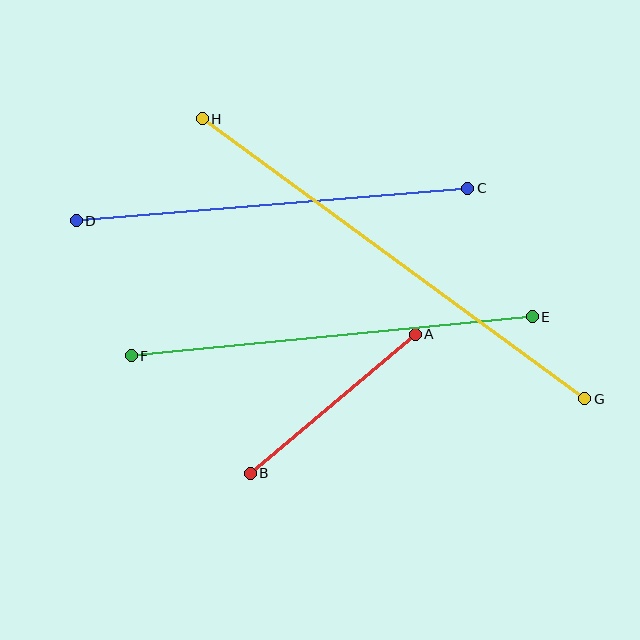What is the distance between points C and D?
The distance is approximately 393 pixels.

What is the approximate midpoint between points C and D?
The midpoint is at approximately (272, 205) pixels.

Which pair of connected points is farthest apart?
Points G and H are farthest apart.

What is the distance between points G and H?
The distance is approximately 474 pixels.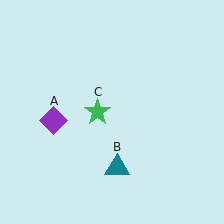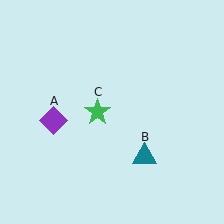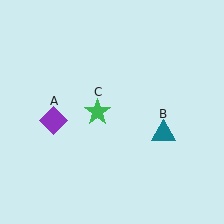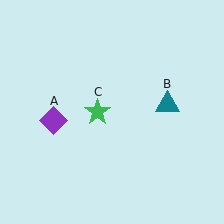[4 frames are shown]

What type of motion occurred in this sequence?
The teal triangle (object B) rotated counterclockwise around the center of the scene.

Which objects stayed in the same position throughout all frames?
Purple diamond (object A) and green star (object C) remained stationary.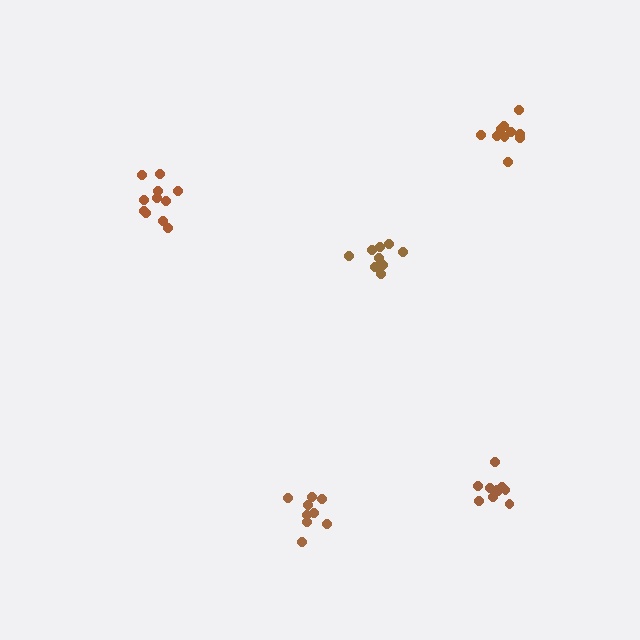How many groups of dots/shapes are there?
There are 5 groups.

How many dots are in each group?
Group 1: 9 dots, Group 2: 11 dots, Group 3: 10 dots, Group 4: 11 dots, Group 5: 10 dots (51 total).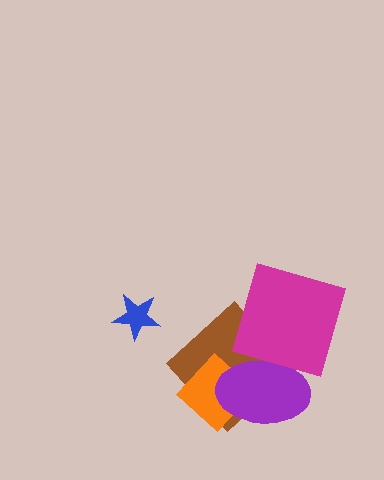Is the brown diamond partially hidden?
Yes, it is partially covered by another shape.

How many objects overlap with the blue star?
0 objects overlap with the blue star.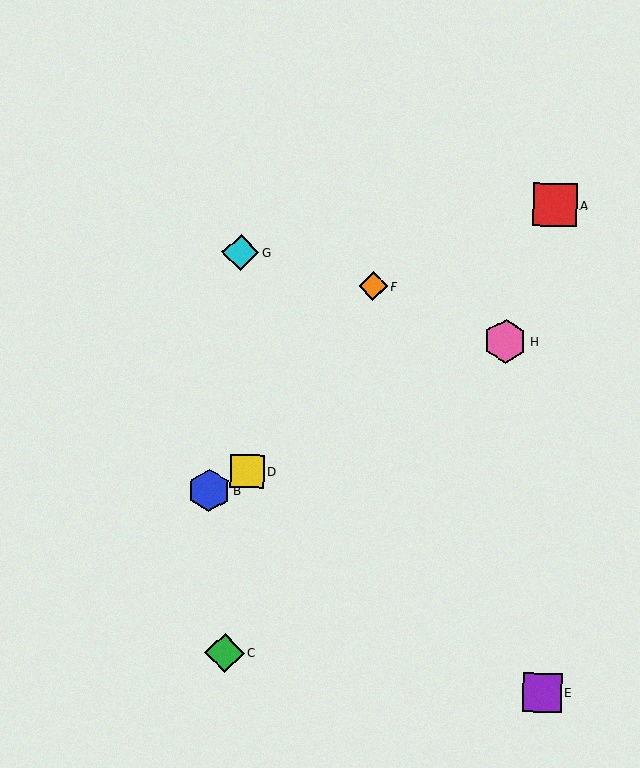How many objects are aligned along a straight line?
3 objects (B, D, H) are aligned along a straight line.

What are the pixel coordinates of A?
Object A is at (555, 205).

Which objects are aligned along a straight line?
Objects B, D, H are aligned along a straight line.